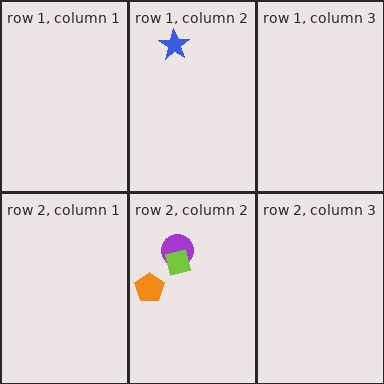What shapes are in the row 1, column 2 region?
The blue star.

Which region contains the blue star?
The row 1, column 2 region.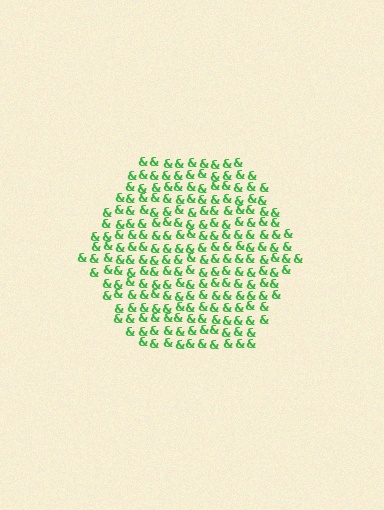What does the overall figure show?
The overall figure shows a hexagon.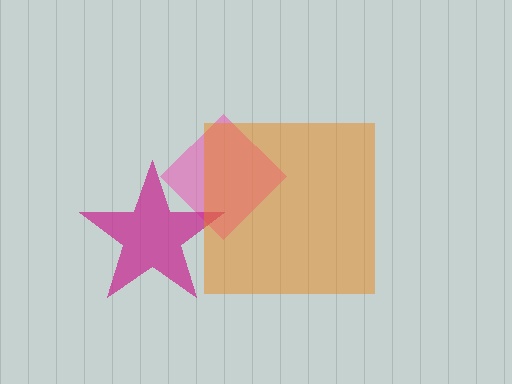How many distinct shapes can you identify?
There are 3 distinct shapes: a pink diamond, a magenta star, an orange square.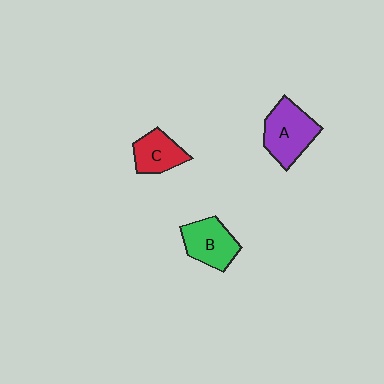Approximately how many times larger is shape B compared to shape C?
Approximately 1.2 times.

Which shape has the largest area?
Shape A (purple).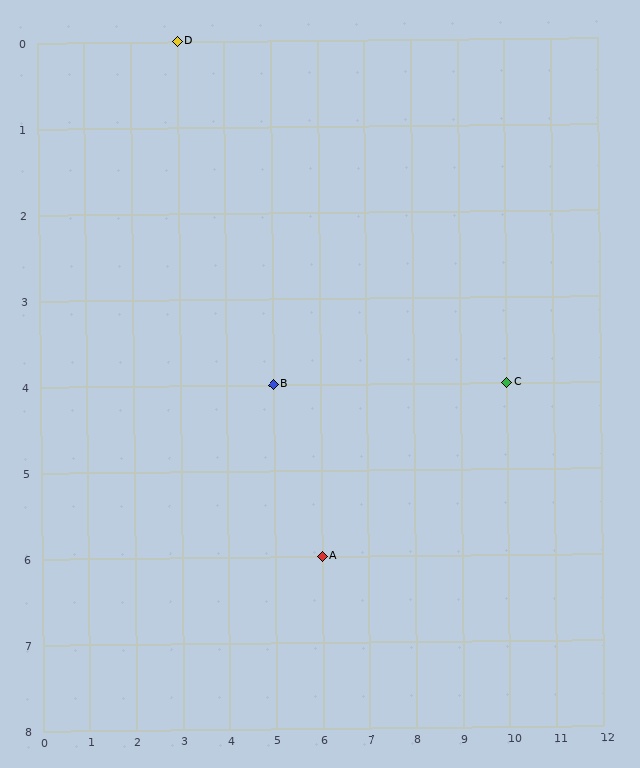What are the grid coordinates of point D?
Point D is at grid coordinates (3, 0).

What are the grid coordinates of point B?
Point B is at grid coordinates (5, 4).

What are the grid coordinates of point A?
Point A is at grid coordinates (6, 6).